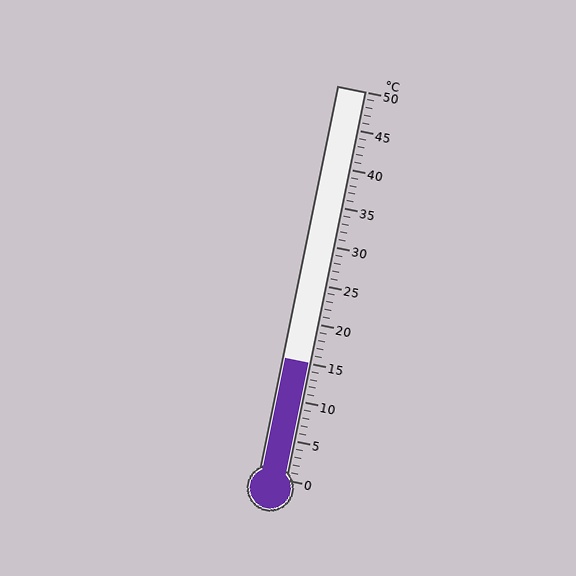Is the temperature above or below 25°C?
The temperature is below 25°C.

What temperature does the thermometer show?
The thermometer shows approximately 15°C.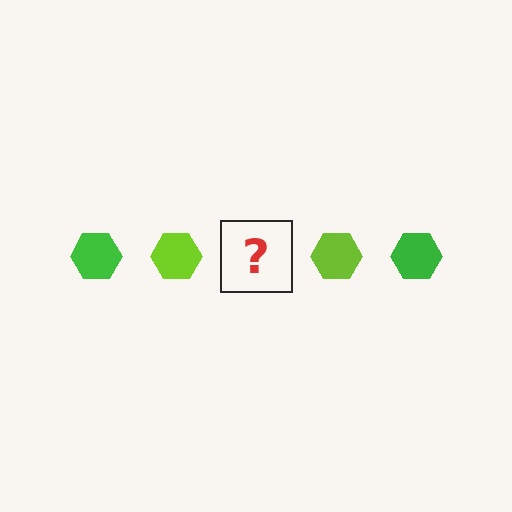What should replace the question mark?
The question mark should be replaced with a green hexagon.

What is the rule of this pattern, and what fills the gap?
The rule is that the pattern cycles through green, lime hexagons. The gap should be filled with a green hexagon.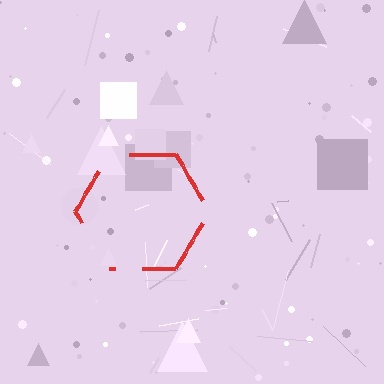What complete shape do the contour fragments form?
The contour fragments form a hexagon.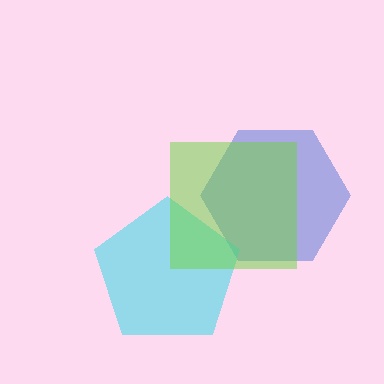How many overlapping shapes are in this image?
There are 3 overlapping shapes in the image.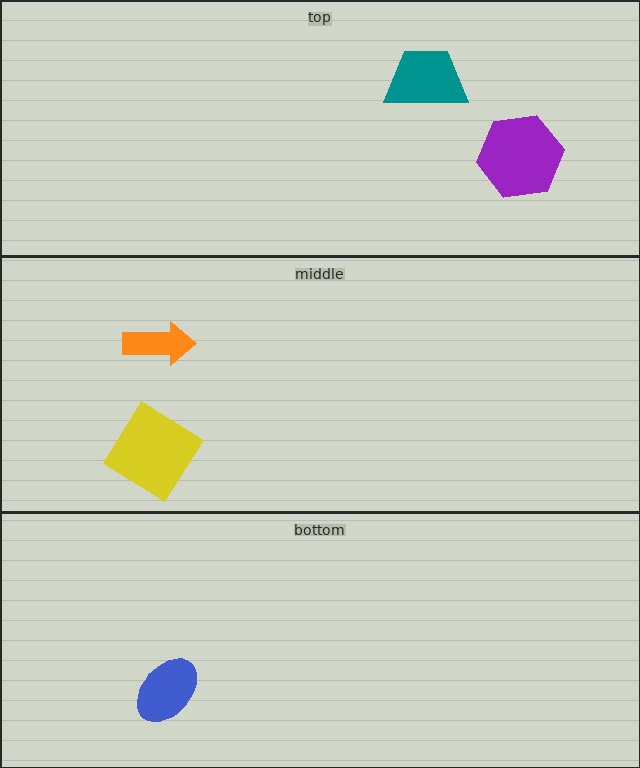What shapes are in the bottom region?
The blue ellipse.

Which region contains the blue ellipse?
The bottom region.